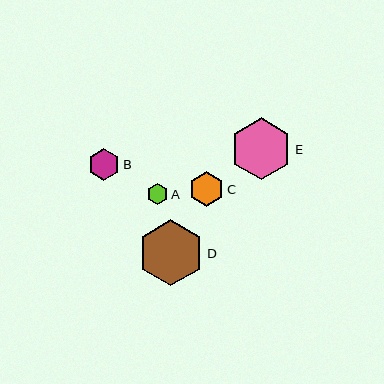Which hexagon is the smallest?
Hexagon A is the smallest with a size of approximately 21 pixels.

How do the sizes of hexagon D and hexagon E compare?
Hexagon D and hexagon E are approximately the same size.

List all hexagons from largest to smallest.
From largest to smallest: D, E, C, B, A.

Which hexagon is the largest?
Hexagon D is the largest with a size of approximately 66 pixels.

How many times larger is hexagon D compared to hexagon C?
Hexagon D is approximately 1.9 times the size of hexagon C.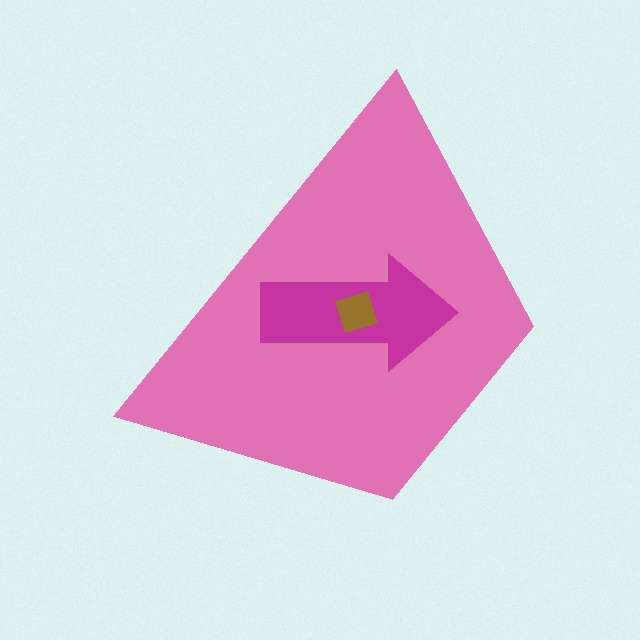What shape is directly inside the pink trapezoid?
The magenta arrow.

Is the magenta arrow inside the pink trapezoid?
Yes.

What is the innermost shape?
The brown square.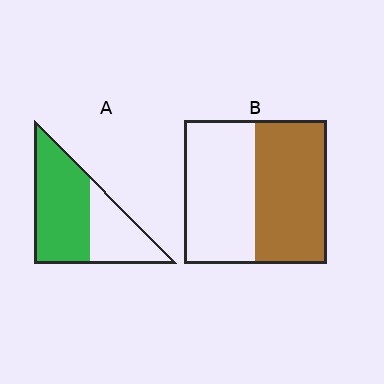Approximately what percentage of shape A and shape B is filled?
A is approximately 65% and B is approximately 50%.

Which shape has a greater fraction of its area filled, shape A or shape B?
Shape A.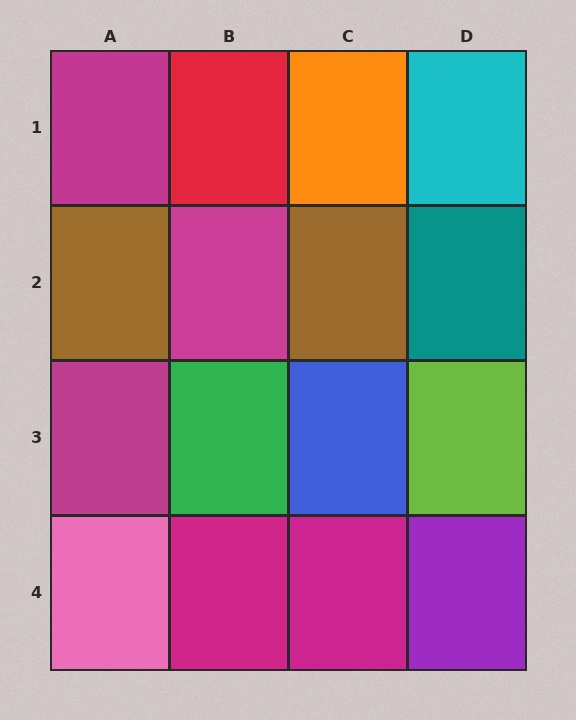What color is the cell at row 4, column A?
Pink.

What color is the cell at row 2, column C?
Brown.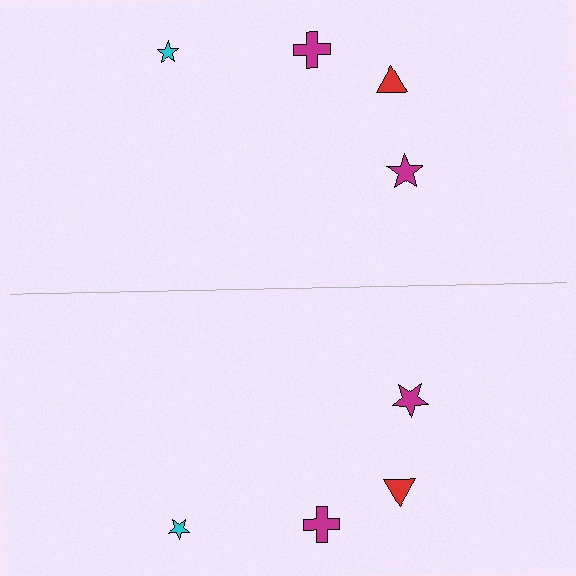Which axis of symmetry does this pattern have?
The pattern has a horizontal axis of symmetry running through the center of the image.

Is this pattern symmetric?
Yes, this pattern has bilateral (reflection) symmetry.